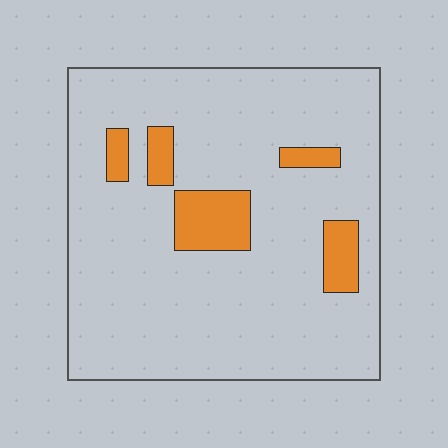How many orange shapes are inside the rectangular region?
5.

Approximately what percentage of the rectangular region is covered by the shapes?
Approximately 10%.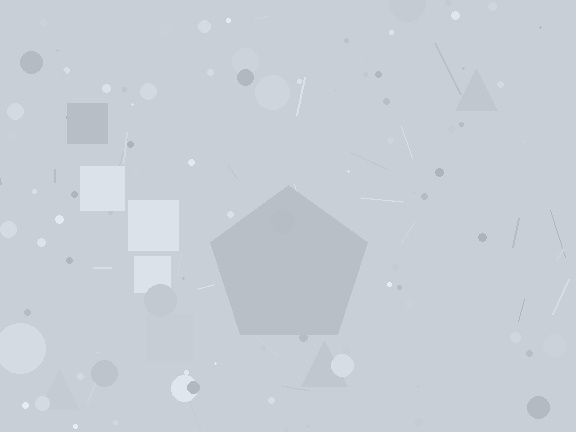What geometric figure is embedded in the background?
A pentagon is embedded in the background.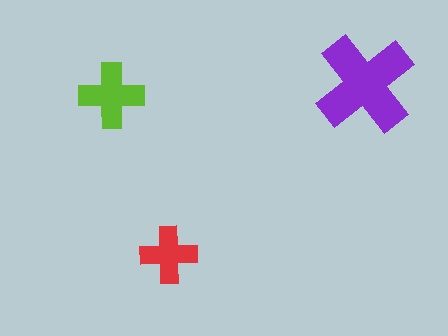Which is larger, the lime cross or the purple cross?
The purple one.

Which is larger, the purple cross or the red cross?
The purple one.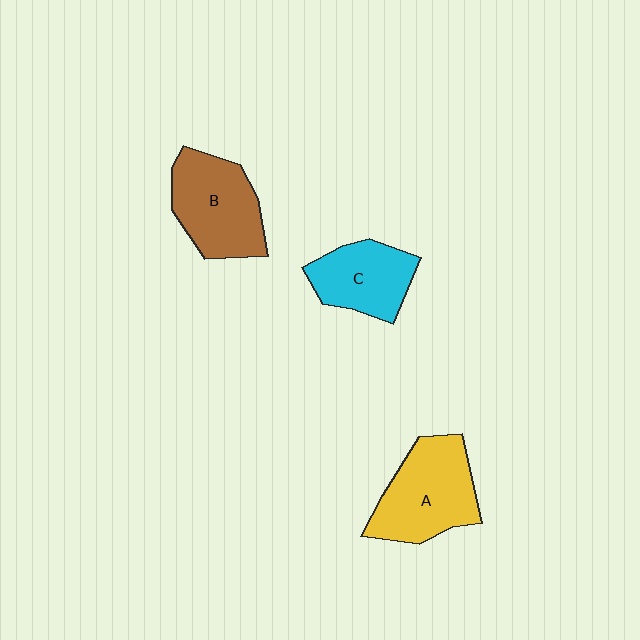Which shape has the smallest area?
Shape C (cyan).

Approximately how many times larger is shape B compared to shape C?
Approximately 1.2 times.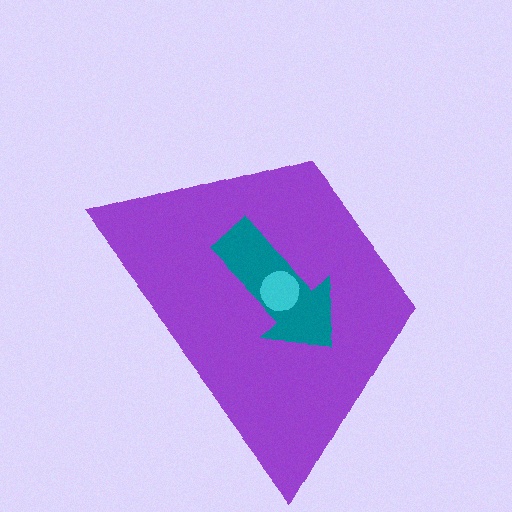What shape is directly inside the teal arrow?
The cyan circle.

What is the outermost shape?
The purple trapezoid.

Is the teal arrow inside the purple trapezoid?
Yes.